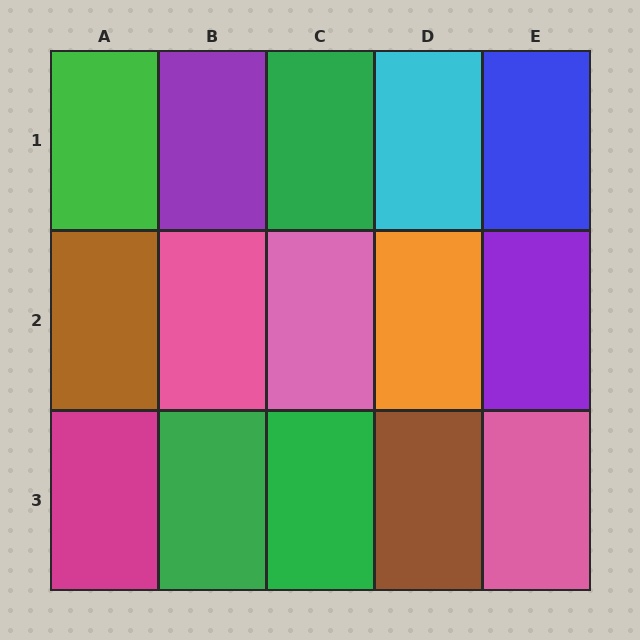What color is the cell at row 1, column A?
Green.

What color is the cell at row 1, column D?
Cyan.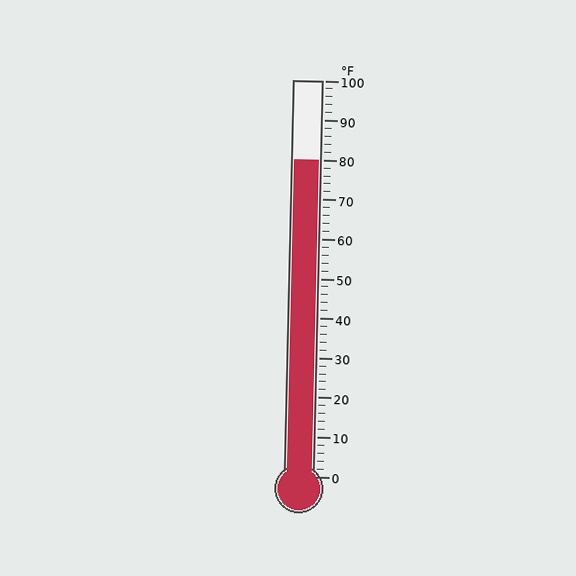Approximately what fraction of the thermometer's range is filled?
The thermometer is filled to approximately 80% of its range.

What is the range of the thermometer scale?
The thermometer scale ranges from 0°F to 100°F.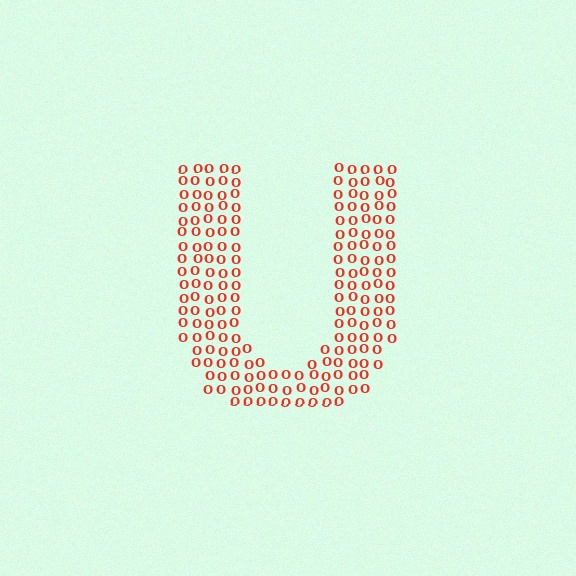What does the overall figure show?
The overall figure shows the letter U.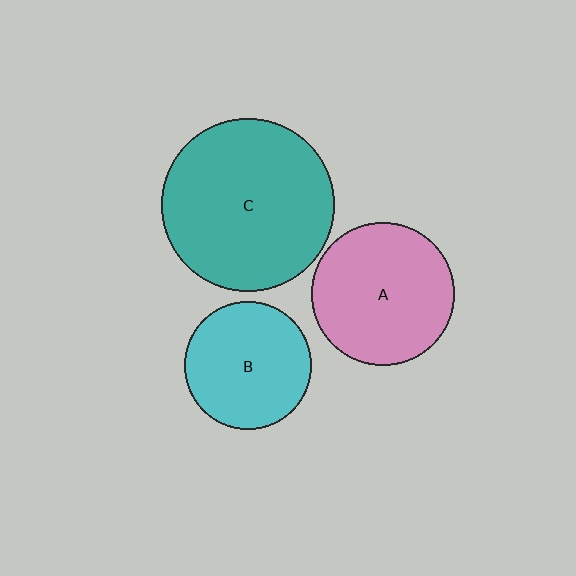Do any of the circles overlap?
No, none of the circles overlap.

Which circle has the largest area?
Circle C (teal).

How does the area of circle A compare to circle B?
Approximately 1.2 times.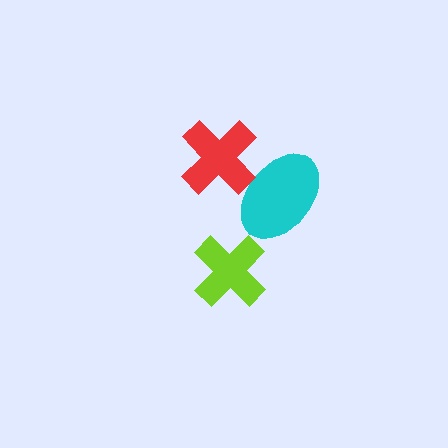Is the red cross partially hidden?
No, no other shape covers it.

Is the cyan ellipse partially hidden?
Yes, it is partially covered by another shape.